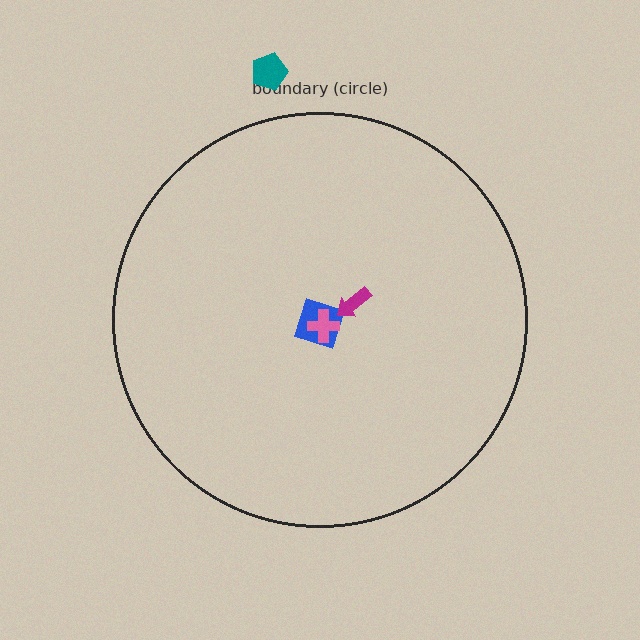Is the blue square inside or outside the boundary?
Inside.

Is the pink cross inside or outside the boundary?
Inside.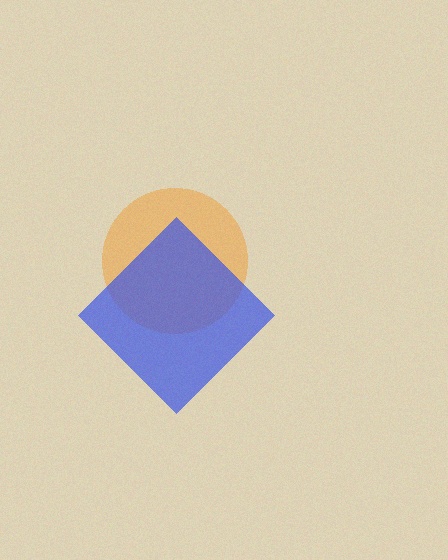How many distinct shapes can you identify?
There are 2 distinct shapes: an orange circle, a blue diamond.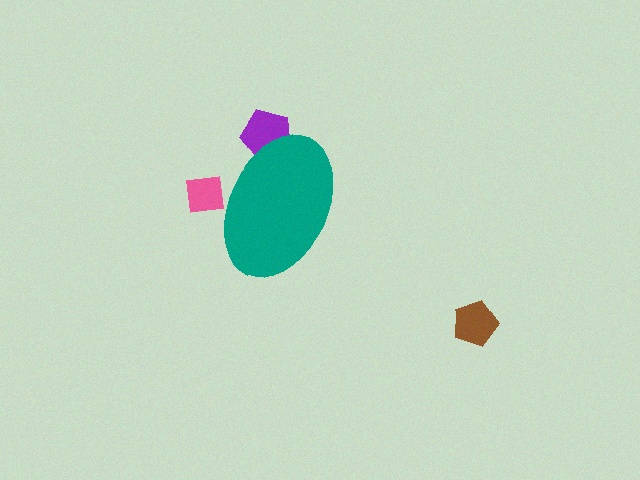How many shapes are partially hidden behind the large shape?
2 shapes are partially hidden.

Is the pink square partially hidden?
Yes, the pink square is partially hidden behind the teal ellipse.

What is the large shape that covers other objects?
A teal ellipse.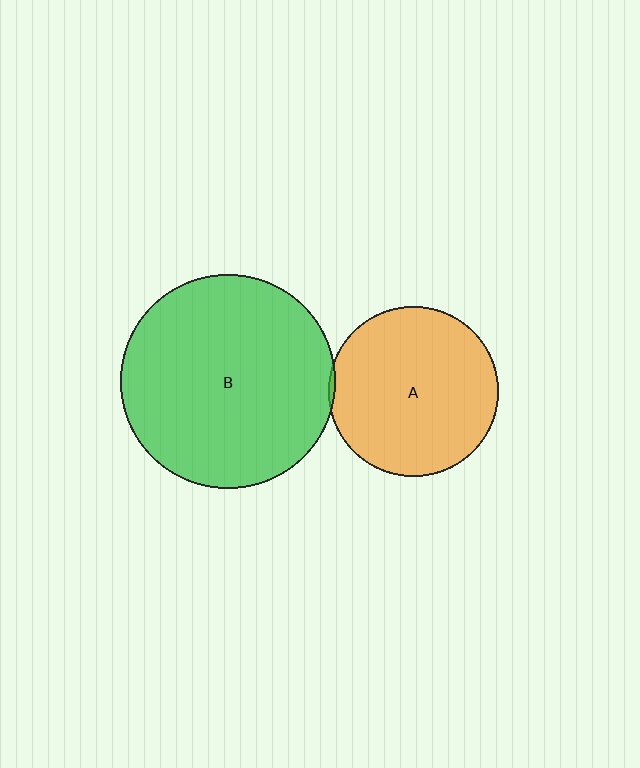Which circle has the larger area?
Circle B (green).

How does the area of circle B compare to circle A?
Approximately 1.6 times.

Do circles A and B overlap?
Yes.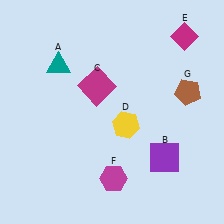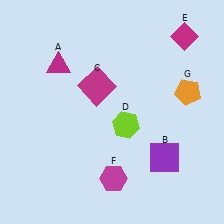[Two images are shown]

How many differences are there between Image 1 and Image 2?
There are 3 differences between the two images.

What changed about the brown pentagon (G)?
In Image 1, G is brown. In Image 2, it changed to orange.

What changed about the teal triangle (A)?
In Image 1, A is teal. In Image 2, it changed to magenta.